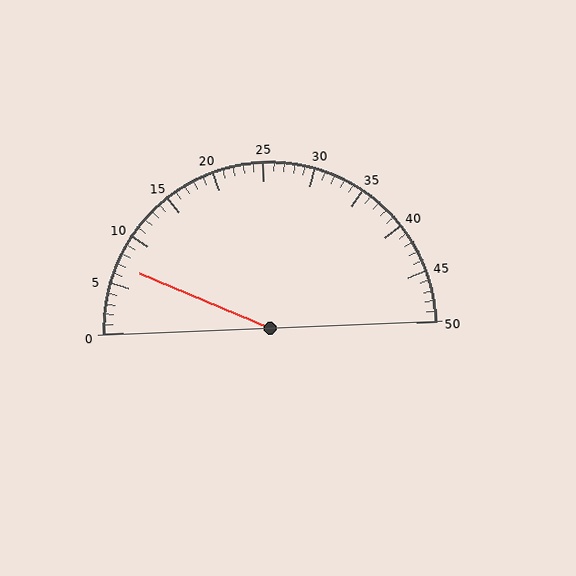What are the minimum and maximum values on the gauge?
The gauge ranges from 0 to 50.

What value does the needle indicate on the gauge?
The needle indicates approximately 7.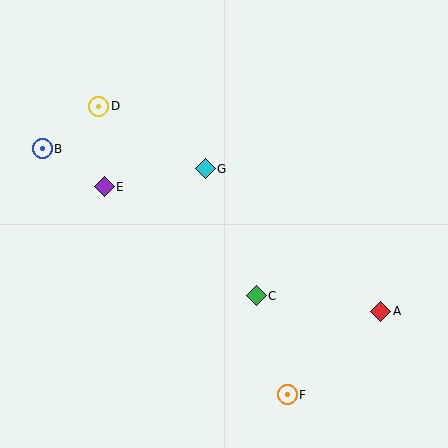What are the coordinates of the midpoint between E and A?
The midpoint between E and A is at (242, 249).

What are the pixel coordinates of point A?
Point A is at (381, 311).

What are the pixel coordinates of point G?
Point G is at (205, 169).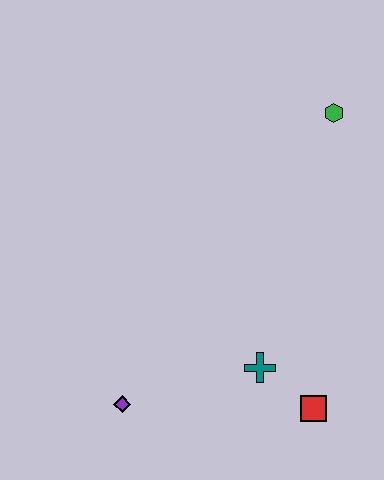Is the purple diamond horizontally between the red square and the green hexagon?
No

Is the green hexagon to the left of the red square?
No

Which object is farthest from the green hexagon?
The purple diamond is farthest from the green hexagon.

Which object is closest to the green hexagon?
The teal cross is closest to the green hexagon.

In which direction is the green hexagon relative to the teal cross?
The green hexagon is above the teal cross.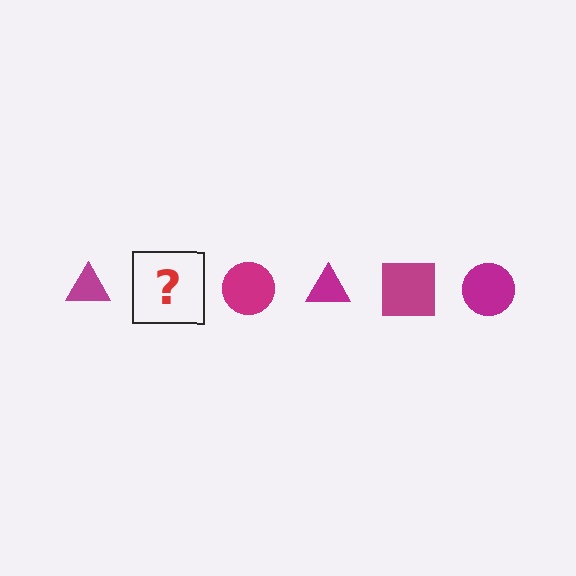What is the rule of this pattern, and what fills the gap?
The rule is that the pattern cycles through triangle, square, circle shapes in magenta. The gap should be filled with a magenta square.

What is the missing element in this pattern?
The missing element is a magenta square.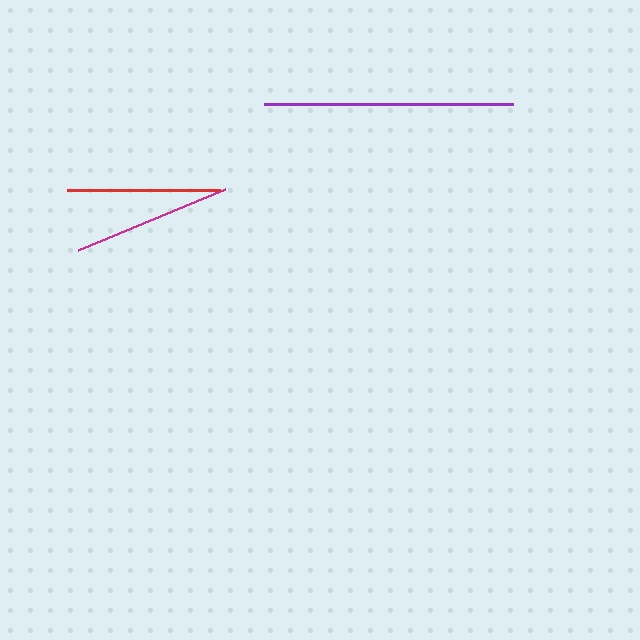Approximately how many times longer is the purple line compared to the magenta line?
The purple line is approximately 1.6 times the length of the magenta line.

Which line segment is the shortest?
The red line is the shortest at approximately 153 pixels.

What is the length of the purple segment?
The purple segment is approximately 249 pixels long.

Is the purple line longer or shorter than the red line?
The purple line is longer than the red line.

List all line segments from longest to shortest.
From longest to shortest: purple, magenta, red.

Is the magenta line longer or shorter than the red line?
The magenta line is longer than the red line.